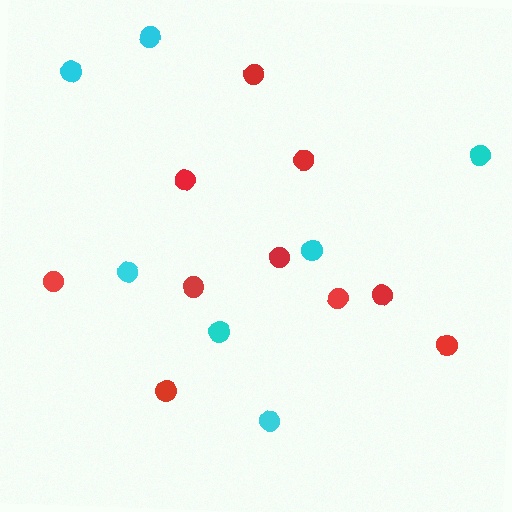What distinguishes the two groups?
There are 2 groups: one group of red circles (10) and one group of cyan circles (7).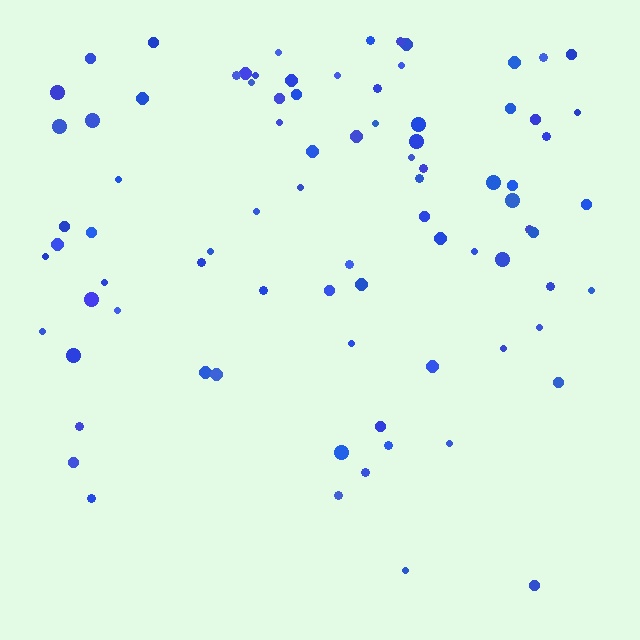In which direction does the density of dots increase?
From bottom to top, with the top side densest.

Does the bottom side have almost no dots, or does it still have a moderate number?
Still a moderate number, just noticeably fewer than the top.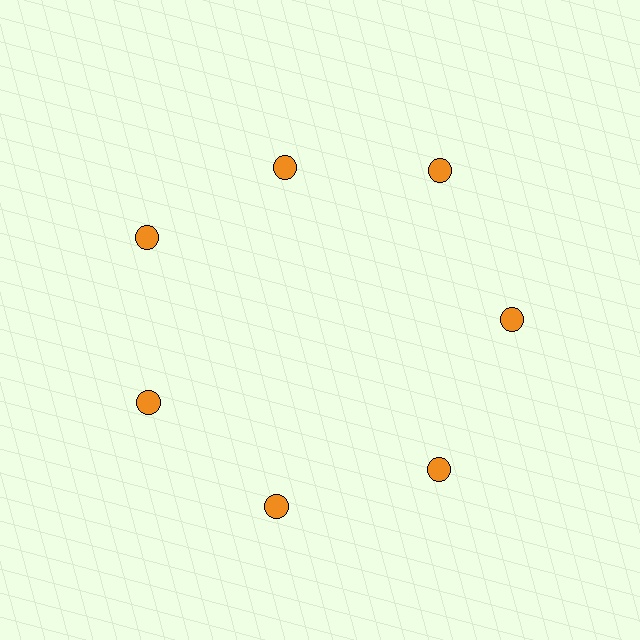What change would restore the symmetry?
The symmetry would be restored by moving it outward, back onto the ring so that all 7 circles sit at equal angles and equal distance from the center.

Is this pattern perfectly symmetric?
No. The 7 orange circles are arranged in a ring, but one element near the 12 o'clock position is pulled inward toward the center, breaking the 7-fold rotational symmetry.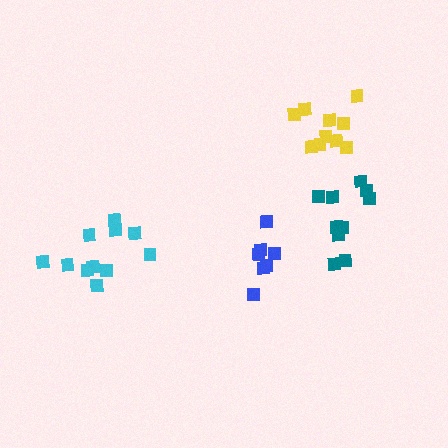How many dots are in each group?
Group 1: 11 dots, Group 2: 7 dots, Group 3: 11 dots, Group 4: 10 dots (39 total).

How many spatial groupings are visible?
There are 4 spatial groupings.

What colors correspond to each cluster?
The clusters are colored: yellow, blue, cyan, teal.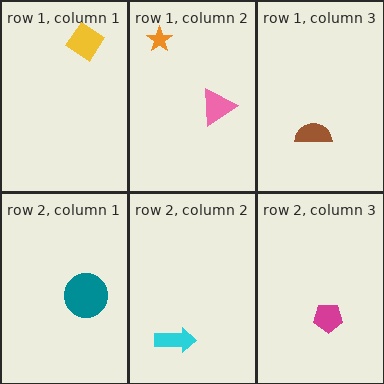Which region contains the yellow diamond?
The row 1, column 1 region.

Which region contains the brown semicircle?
The row 1, column 3 region.